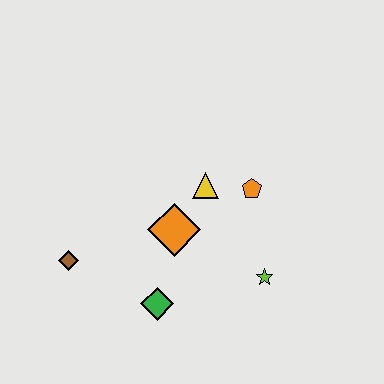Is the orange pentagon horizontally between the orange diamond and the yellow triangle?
No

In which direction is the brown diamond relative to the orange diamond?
The brown diamond is to the left of the orange diamond.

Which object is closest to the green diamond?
The orange diamond is closest to the green diamond.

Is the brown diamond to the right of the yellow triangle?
No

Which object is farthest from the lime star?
The brown diamond is farthest from the lime star.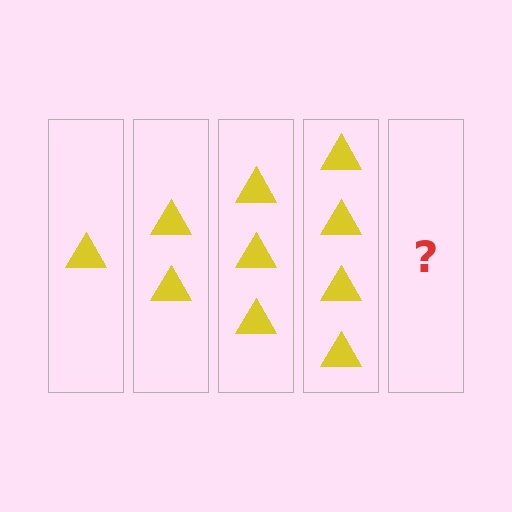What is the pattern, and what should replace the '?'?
The pattern is that each step adds one more triangle. The '?' should be 5 triangles.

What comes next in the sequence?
The next element should be 5 triangles.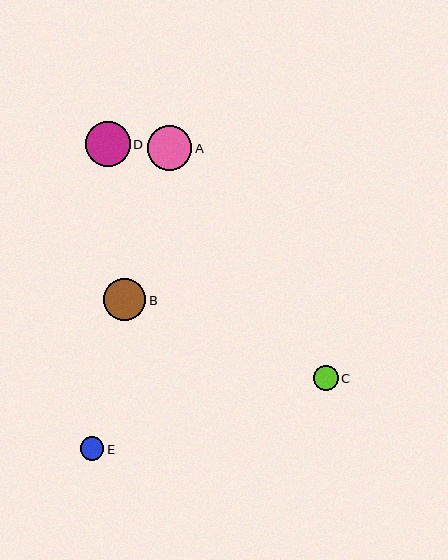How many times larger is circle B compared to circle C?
Circle B is approximately 1.7 times the size of circle C.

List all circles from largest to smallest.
From largest to smallest: D, A, B, C, E.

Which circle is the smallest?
Circle E is the smallest with a size of approximately 23 pixels.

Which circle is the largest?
Circle D is the largest with a size of approximately 45 pixels.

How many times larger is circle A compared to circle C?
Circle A is approximately 1.8 times the size of circle C.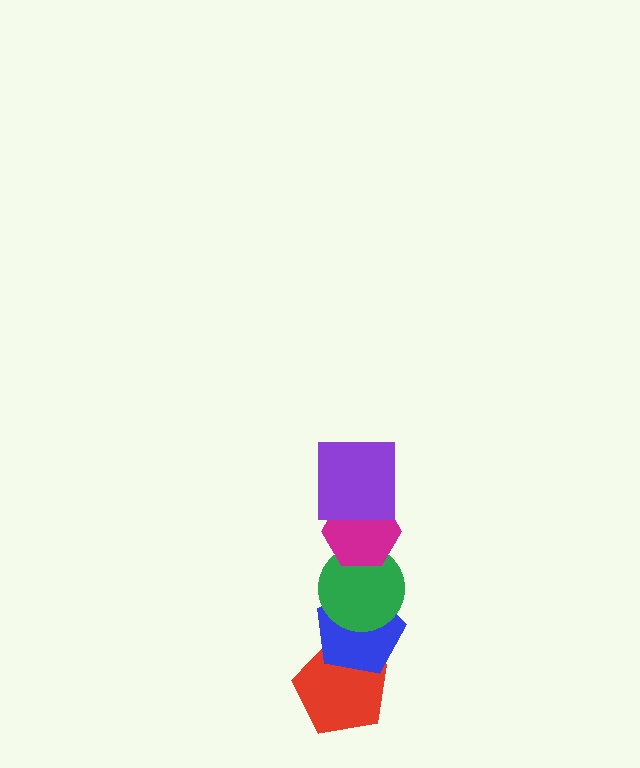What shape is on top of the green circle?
The magenta hexagon is on top of the green circle.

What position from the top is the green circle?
The green circle is 3rd from the top.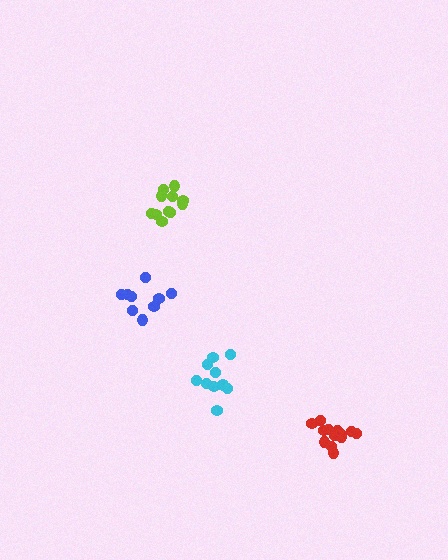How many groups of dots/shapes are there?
There are 4 groups.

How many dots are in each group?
Group 1: 9 dots, Group 2: 10 dots, Group 3: 13 dots, Group 4: 11 dots (43 total).